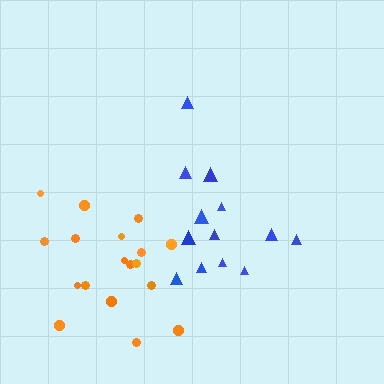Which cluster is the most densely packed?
Orange.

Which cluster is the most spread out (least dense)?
Blue.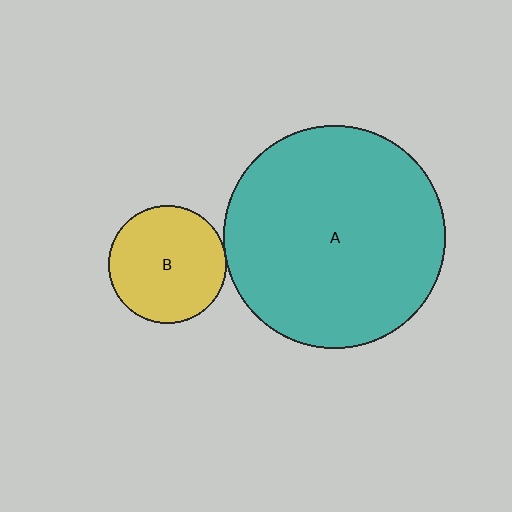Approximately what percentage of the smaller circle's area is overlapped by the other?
Approximately 5%.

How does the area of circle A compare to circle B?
Approximately 3.5 times.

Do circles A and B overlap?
Yes.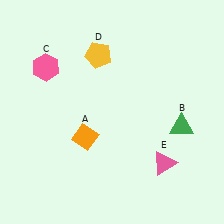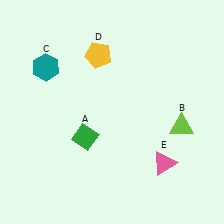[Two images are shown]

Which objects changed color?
A changed from orange to green. B changed from green to lime. C changed from pink to teal.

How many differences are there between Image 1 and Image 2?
There are 3 differences between the two images.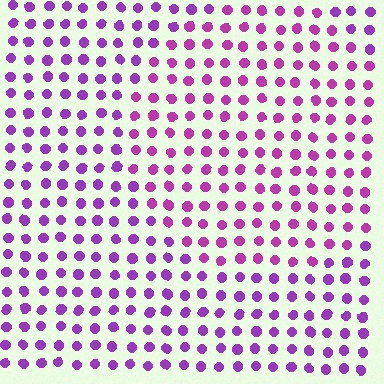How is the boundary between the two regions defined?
The boundary is defined purely by a slight shift in hue (about 24 degrees). Spacing, size, and orientation are identical on both sides.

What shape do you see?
I see a circle.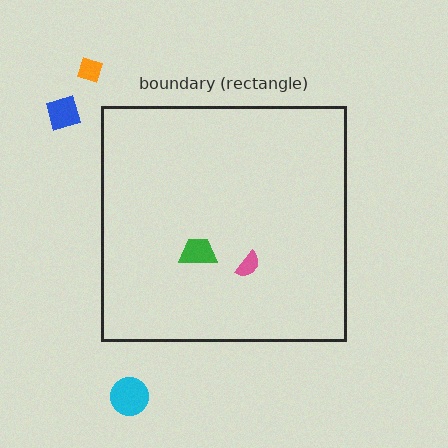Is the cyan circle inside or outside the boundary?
Outside.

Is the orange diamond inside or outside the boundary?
Outside.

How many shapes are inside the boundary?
2 inside, 3 outside.